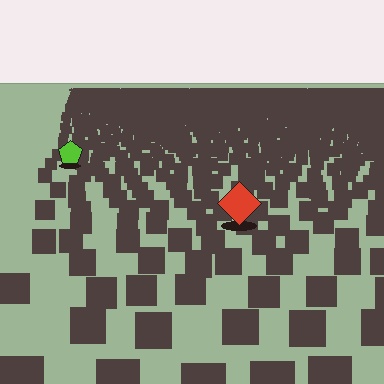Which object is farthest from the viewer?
The lime pentagon is farthest from the viewer. It appears smaller and the ground texture around it is denser.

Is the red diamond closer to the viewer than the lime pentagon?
Yes. The red diamond is closer — you can tell from the texture gradient: the ground texture is coarser near it.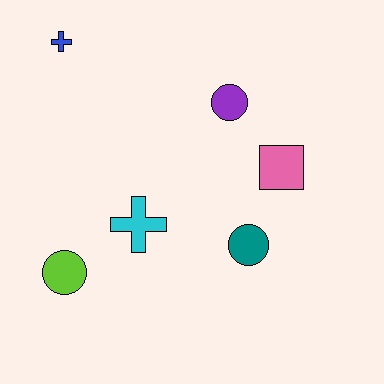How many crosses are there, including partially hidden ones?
There are 2 crosses.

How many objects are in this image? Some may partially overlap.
There are 6 objects.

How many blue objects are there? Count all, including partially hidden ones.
There is 1 blue object.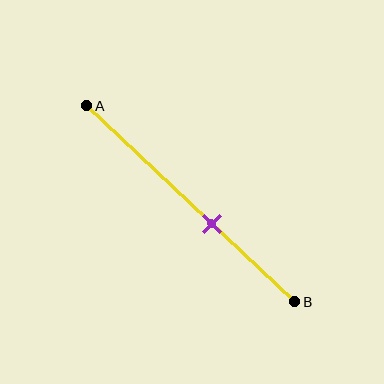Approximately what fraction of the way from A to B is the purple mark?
The purple mark is approximately 60% of the way from A to B.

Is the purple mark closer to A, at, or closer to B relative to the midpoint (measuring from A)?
The purple mark is closer to point B than the midpoint of segment AB.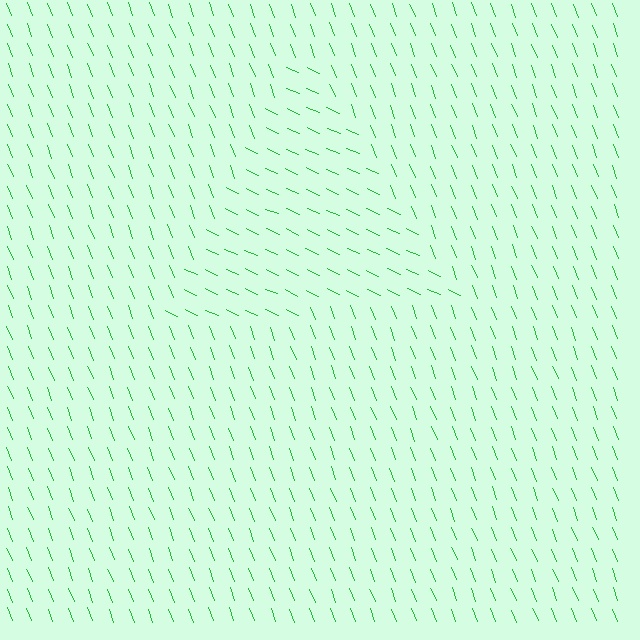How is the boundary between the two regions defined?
The boundary is defined purely by a change in line orientation (approximately 45 degrees difference). All lines are the same color and thickness.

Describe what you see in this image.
The image is filled with small green line segments. A triangle region in the image has lines oriented differently from the surrounding lines, creating a visible texture boundary.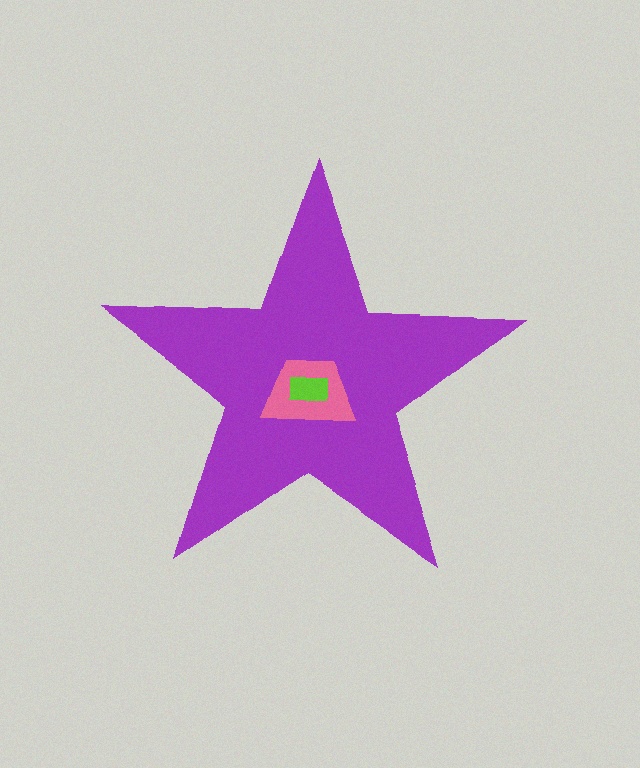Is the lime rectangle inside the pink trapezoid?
Yes.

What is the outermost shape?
The purple star.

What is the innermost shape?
The lime rectangle.